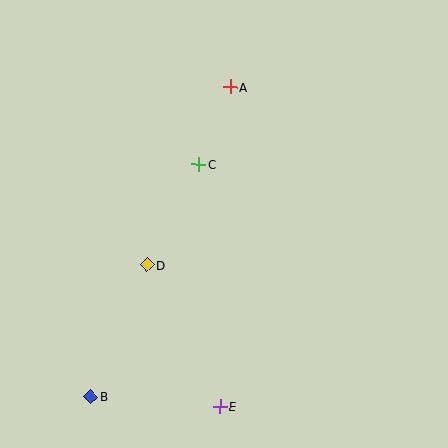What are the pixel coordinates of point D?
Point D is at (147, 265).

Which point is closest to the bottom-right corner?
Point E is closest to the bottom-right corner.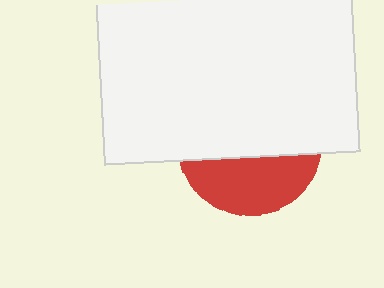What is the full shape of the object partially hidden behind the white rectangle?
The partially hidden object is a red circle.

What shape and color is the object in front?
The object in front is a white rectangle.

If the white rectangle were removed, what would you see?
You would see the complete red circle.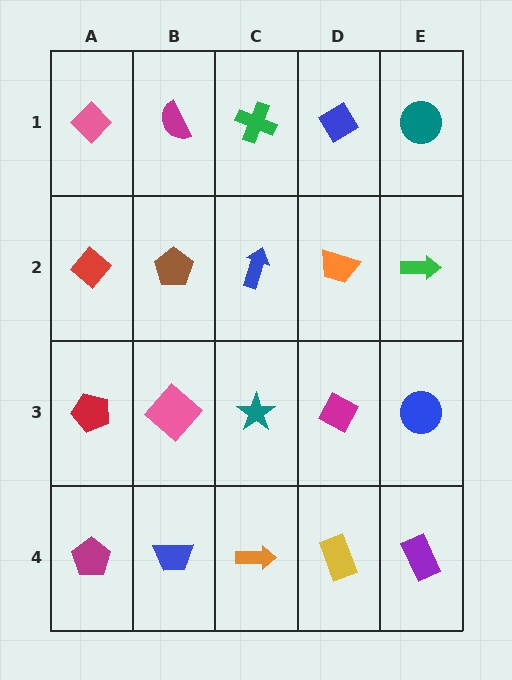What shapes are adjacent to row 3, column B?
A brown pentagon (row 2, column B), a blue trapezoid (row 4, column B), a red pentagon (row 3, column A), a teal star (row 3, column C).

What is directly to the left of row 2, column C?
A brown pentagon.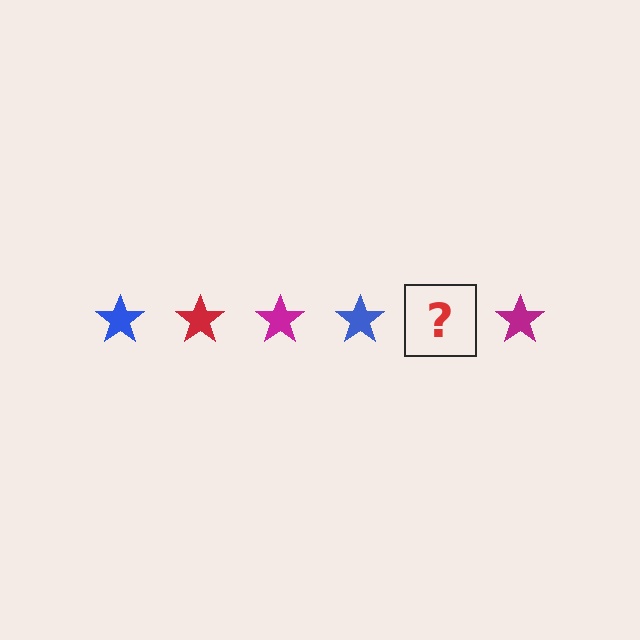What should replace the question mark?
The question mark should be replaced with a red star.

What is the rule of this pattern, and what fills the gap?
The rule is that the pattern cycles through blue, red, magenta stars. The gap should be filled with a red star.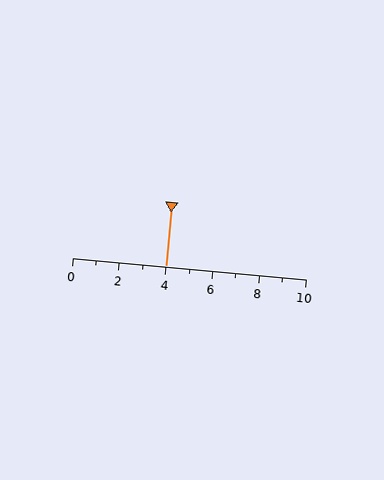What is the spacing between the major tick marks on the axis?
The major ticks are spaced 2 apart.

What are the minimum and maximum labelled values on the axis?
The axis runs from 0 to 10.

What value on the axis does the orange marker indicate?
The marker indicates approximately 4.